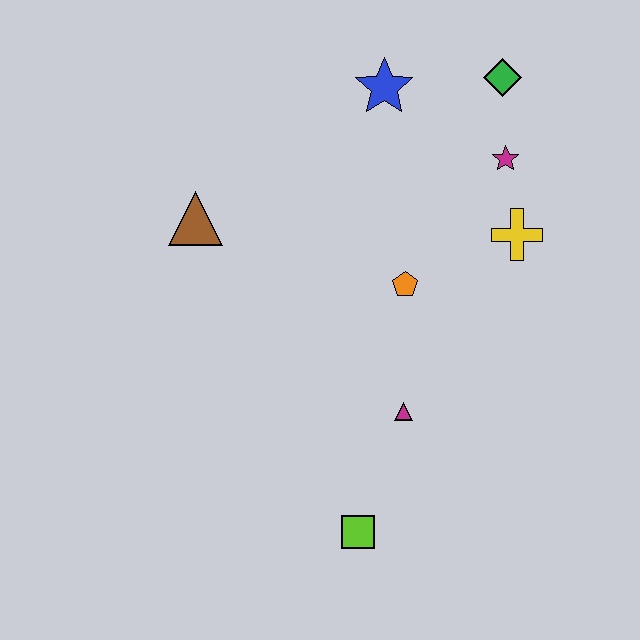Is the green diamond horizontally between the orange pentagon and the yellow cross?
Yes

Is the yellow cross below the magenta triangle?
No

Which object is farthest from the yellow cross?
The lime square is farthest from the yellow cross.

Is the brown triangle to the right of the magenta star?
No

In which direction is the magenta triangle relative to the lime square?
The magenta triangle is above the lime square.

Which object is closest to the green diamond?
The magenta star is closest to the green diamond.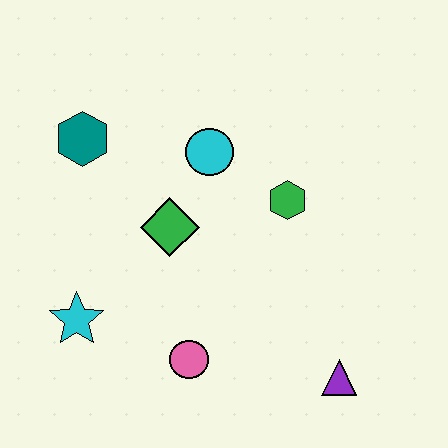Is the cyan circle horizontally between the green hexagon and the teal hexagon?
Yes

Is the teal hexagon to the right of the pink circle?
No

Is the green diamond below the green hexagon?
Yes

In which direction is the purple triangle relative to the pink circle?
The purple triangle is to the right of the pink circle.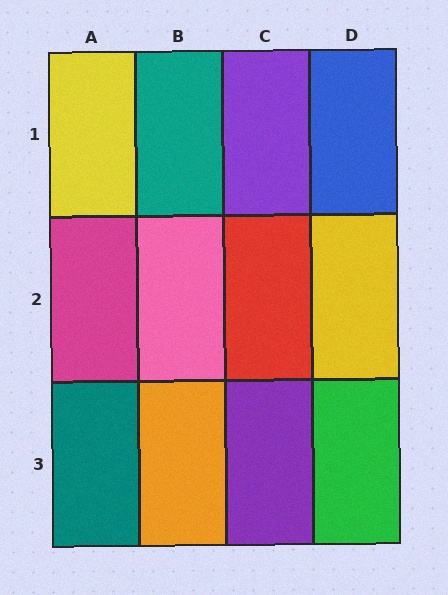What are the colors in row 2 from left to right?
Magenta, pink, red, yellow.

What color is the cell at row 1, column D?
Blue.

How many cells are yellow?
2 cells are yellow.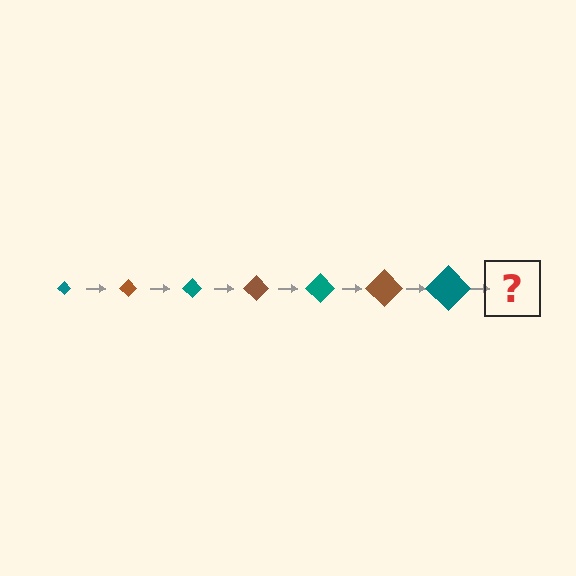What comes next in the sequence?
The next element should be a brown diamond, larger than the previous one.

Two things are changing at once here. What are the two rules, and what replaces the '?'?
The two rules are that the diamond grows larger each step and the color cycles through teal and brown. The '?' should be a brown diamond, larger than the previous one.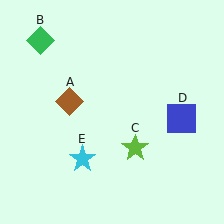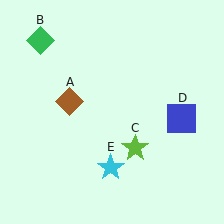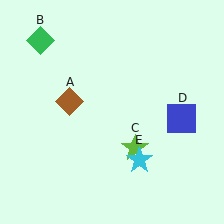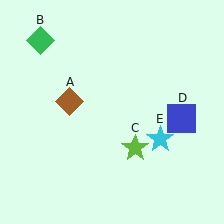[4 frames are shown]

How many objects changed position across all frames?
1 object changed position: cyan star (object E).